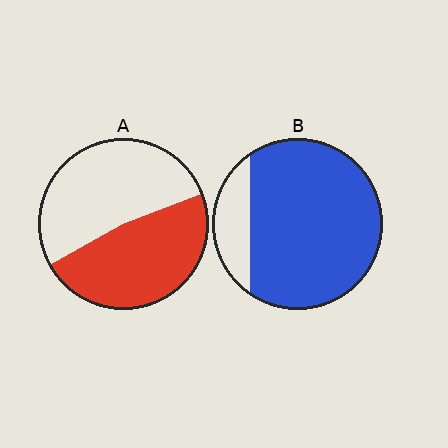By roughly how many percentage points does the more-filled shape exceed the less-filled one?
By roughly 35 percentage points (B over A).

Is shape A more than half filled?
Roughly half.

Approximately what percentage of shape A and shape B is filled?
A is approximately 50% and B is approximately 85%.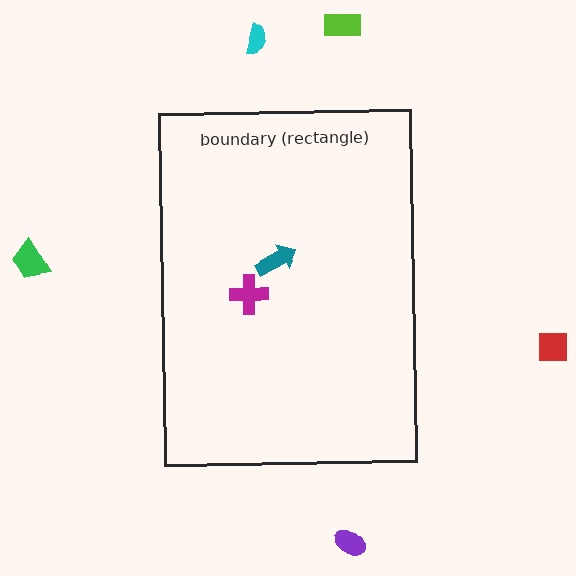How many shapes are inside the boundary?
2 inside, 5 outside.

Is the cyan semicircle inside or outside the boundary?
Outside.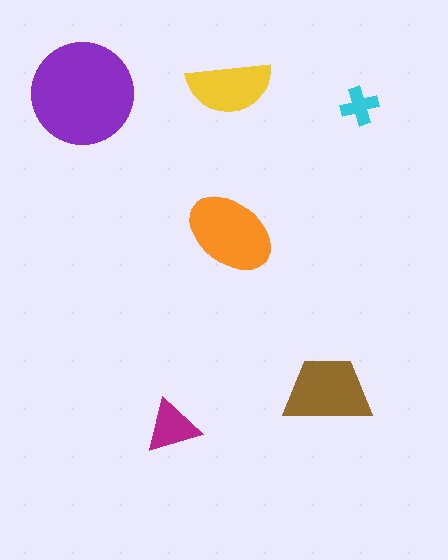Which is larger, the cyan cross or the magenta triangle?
The magenta triangle.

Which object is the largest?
The purple circle.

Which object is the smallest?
The cyan cross.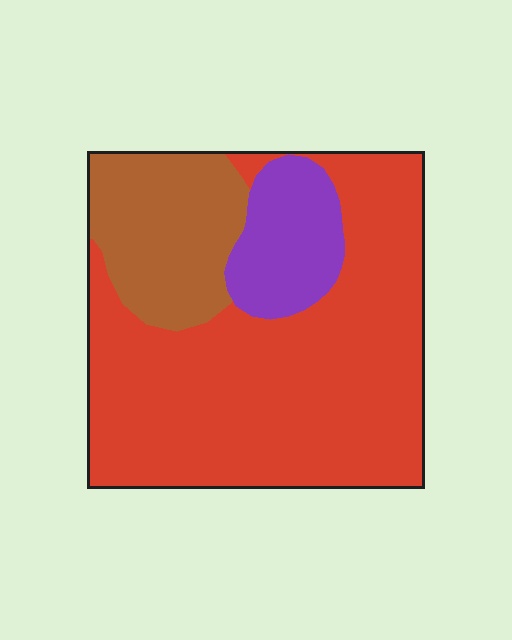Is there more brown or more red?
Red.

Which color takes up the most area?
Red, at roughly 65%.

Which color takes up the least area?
Purple, at roughly 15%.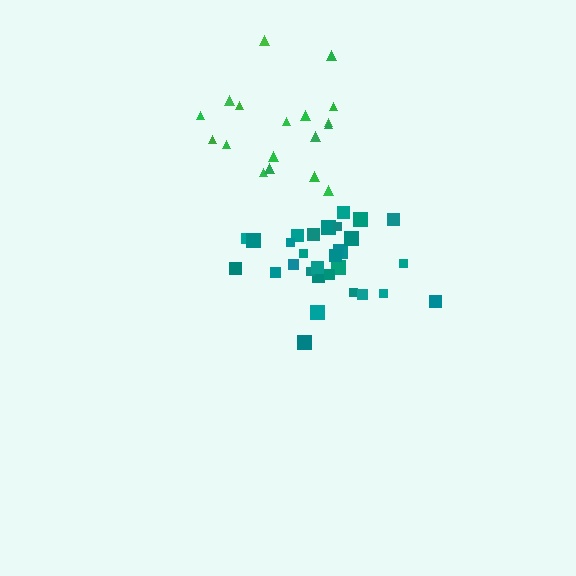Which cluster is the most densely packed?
Green.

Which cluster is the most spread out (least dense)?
Teal.